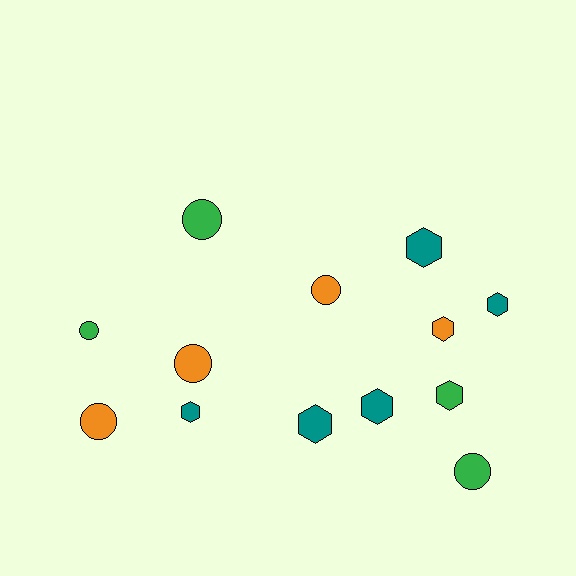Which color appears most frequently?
Teal, with 5 objects.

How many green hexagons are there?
There is 1 green hexagon.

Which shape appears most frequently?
Hexagon, with 7 objects.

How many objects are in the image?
There are 13 objects.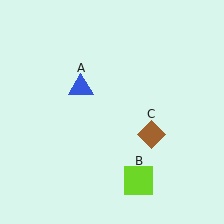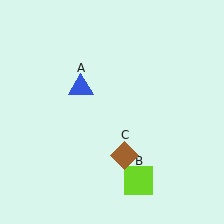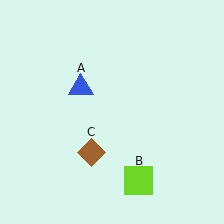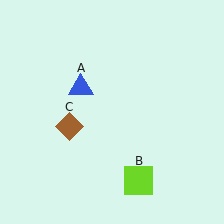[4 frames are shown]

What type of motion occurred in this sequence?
The brown diamond (object C) rotated clockwise around the center of the scene.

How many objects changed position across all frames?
1 object changed position: brown diamond (object C).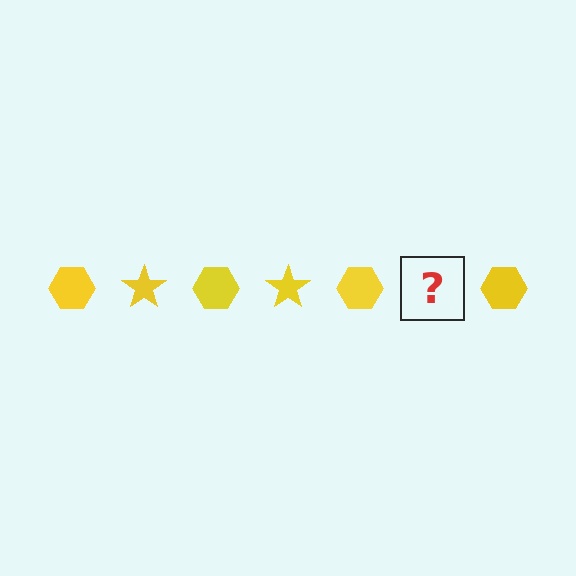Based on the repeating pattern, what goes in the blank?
The blank should be a yellow star.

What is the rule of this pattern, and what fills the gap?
The rule is that the pattern cycles through hexagon, star shapes in yellow. The gap should be filled with a yellow star.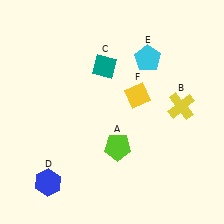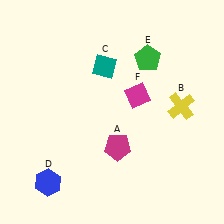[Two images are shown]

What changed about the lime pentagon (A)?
In Image 1, A is lime. In Image 2, it changed to magenta.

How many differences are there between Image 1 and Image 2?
There are 3 differences between the two images.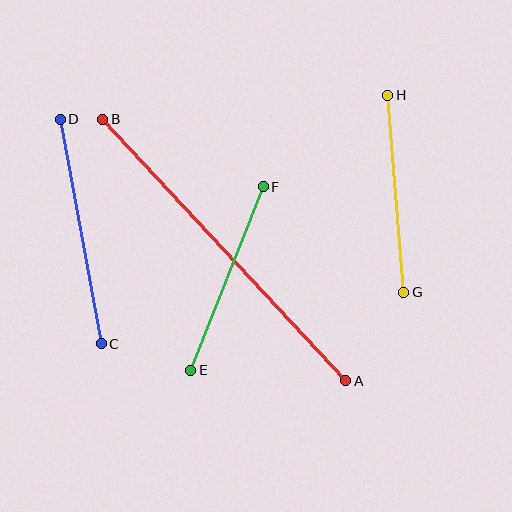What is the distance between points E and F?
The distance is approximately 197 pixels.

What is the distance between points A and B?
The distance is approximately 357 pixels.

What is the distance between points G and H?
The distance is approximately 198 pixels.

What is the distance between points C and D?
The distance is approximately 228 pixels.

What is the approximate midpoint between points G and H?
The midpoint is at approximately (396, 194) pixels.